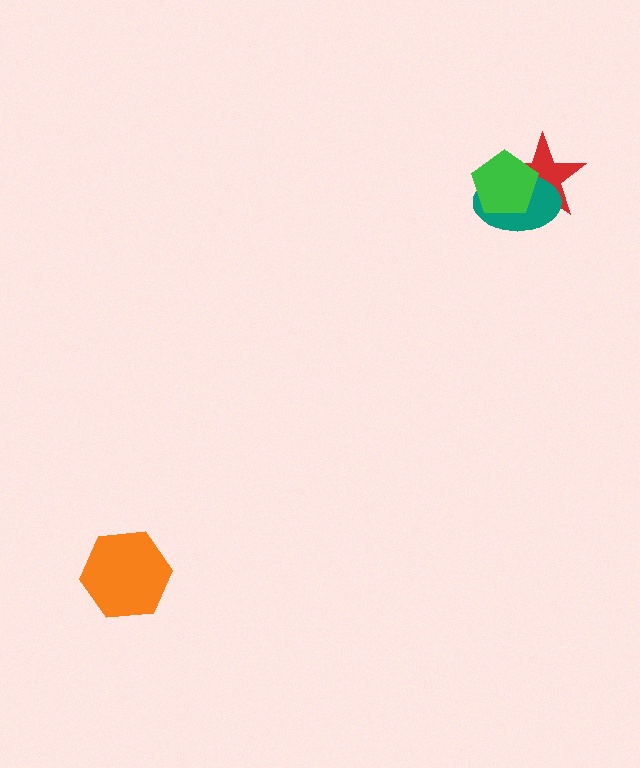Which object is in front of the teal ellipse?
The green pentagon is in front of the teal ellipse.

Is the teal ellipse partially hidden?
Yes, it is partially covered by another shape.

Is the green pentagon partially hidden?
No, no other shape covers it.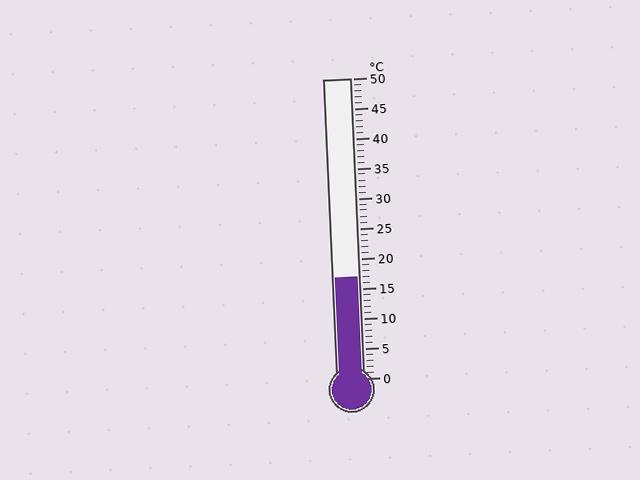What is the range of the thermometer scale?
The thermometer scale ranges from 0°C to 50°C.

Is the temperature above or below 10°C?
The temperature is above 10°C.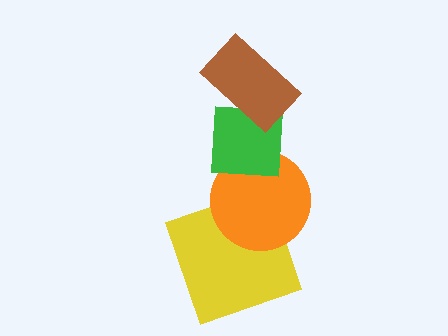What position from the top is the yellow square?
The yellow square is 4th from the top.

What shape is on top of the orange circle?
The green square is on top of the orange circle.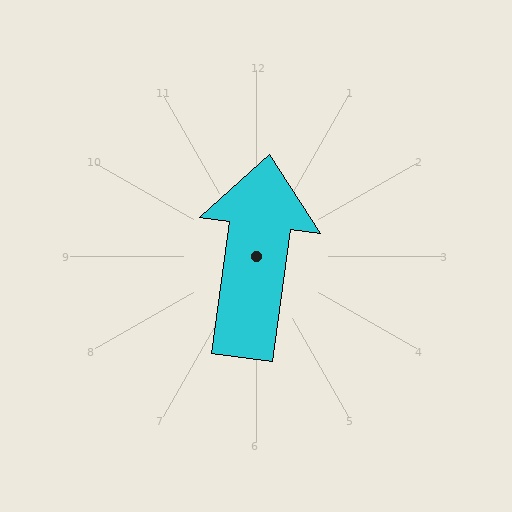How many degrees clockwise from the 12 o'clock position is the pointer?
Approximately 8 degrees.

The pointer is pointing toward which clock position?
Roughly 12 o'clock.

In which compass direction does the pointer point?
North.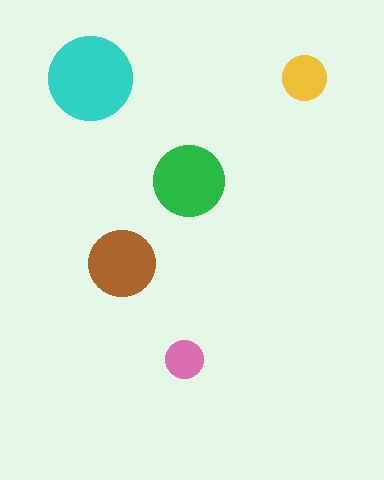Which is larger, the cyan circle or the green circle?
The cyan one.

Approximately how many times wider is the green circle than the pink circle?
About 2 times wider.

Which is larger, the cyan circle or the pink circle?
The cyan one.